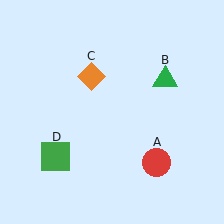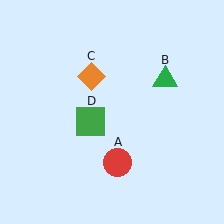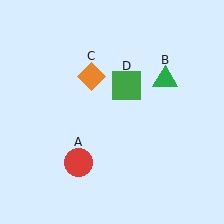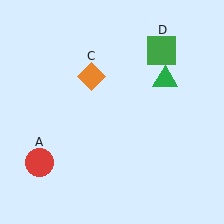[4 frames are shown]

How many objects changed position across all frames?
2 objects changed position: red circle (object A), green square (object D).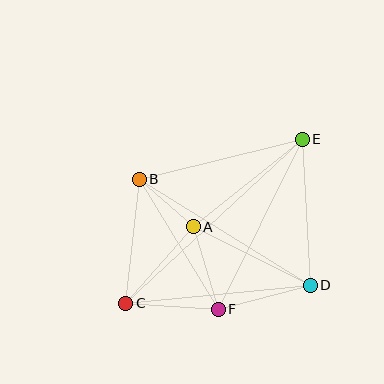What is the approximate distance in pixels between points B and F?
The distance between B and F is approximately 152 pixels.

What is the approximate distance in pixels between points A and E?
The distance between A and E is approximately 140 pixels.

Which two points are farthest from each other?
Points C and E are farthest from each other.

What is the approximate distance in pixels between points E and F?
The distance between E and F is approximately 190 pixels.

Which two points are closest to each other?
Points A and B are closest to each other.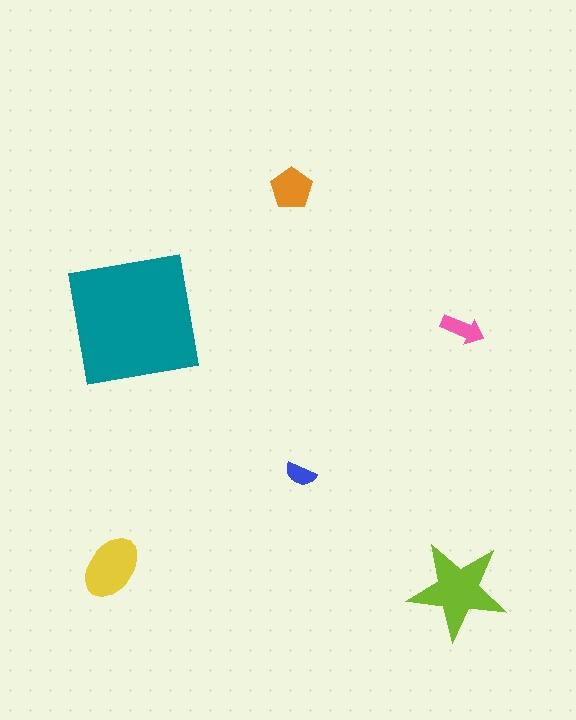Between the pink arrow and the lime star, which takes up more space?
The lime star.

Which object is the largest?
The teal square.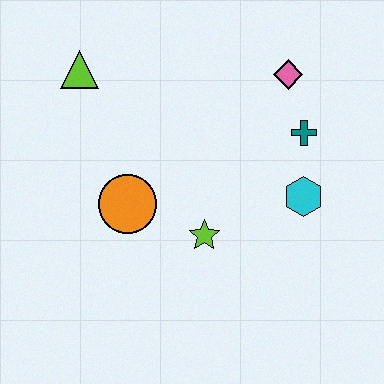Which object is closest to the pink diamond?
The teal cross is closest to the pink diamond.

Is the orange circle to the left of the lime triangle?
No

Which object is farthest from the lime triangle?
The cyan hexagon is farthest from the lime triangle.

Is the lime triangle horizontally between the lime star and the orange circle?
No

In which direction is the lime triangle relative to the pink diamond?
The lime triangle is to the left of the pink diamond.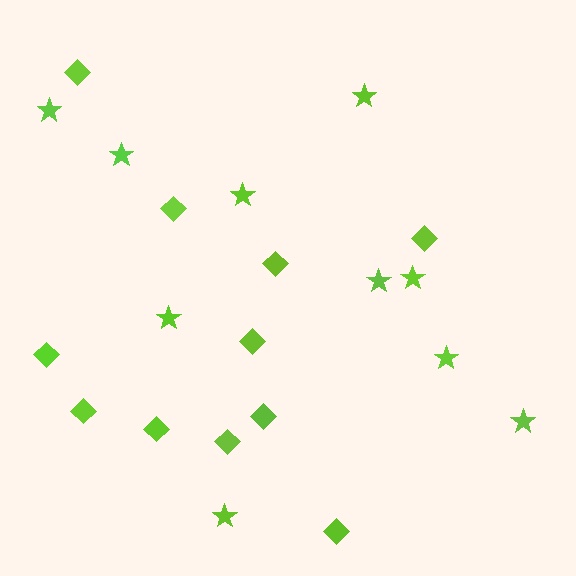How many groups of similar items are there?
There are 2 groups: one group of stars (10) and one group of diamonds (11).